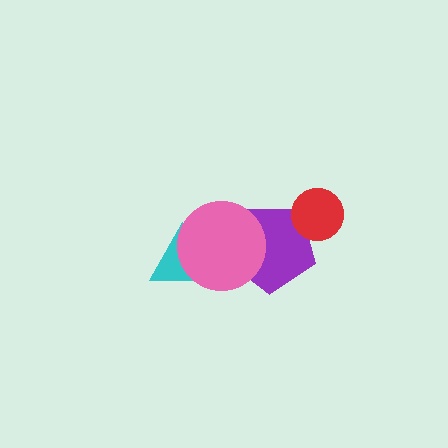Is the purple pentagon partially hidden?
Yes, it is partially covered by another shape.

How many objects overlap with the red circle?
1 object overlaps with the red circle.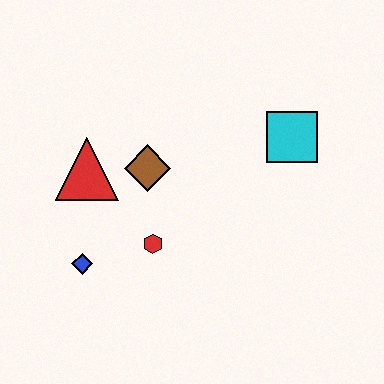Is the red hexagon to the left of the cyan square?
Yes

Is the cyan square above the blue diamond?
Yes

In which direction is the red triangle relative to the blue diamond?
The red triangle is above the blue diamond.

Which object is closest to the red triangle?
The brown diamond is closest to the red triangle.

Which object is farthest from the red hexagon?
The cyan square is farthest from the red hexagon.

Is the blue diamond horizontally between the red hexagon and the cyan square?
No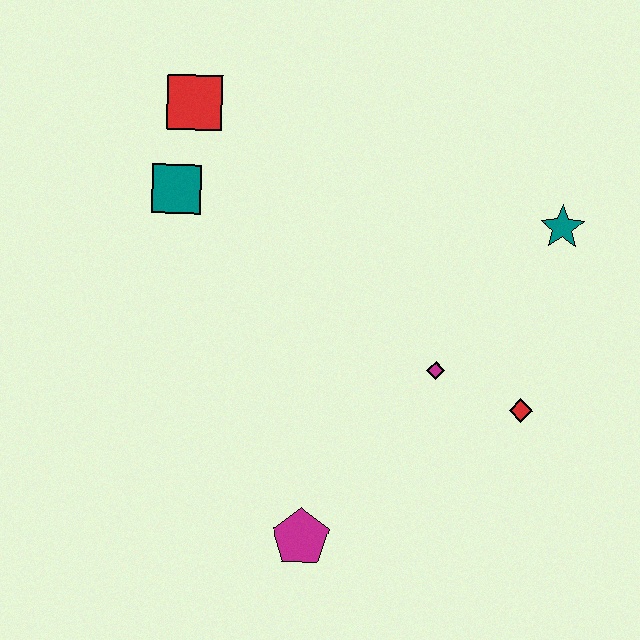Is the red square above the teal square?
Yes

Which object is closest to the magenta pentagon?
The magenta diamond is closest to the magenta pentagon.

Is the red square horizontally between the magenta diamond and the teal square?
Yes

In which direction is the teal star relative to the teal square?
The teal star is to the right of the teal square.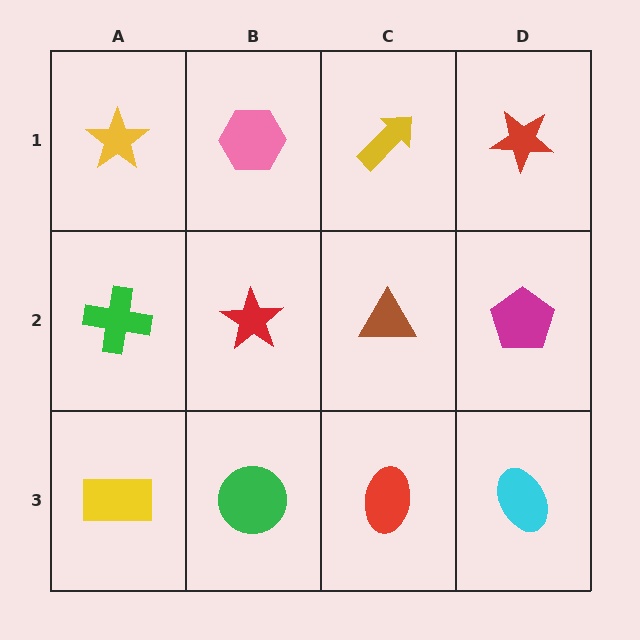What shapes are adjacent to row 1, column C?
A brown triangle (row 2, column C), a pink hexagon (row 1, column B), a red star (row 1, column D).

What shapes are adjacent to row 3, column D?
A magenta pentagon (row 2, column D), a red ellipse (row 3, column C).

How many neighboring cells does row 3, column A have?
2.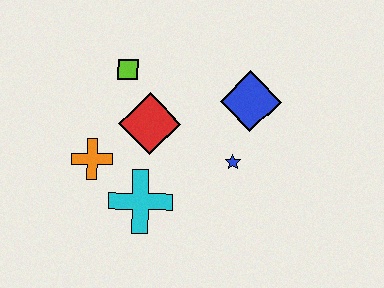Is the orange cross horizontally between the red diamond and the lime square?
No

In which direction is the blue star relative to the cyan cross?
The blue star is to the right of the cyan cross.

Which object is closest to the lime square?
The red diamond is closest to the lime square.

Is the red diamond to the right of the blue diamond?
No